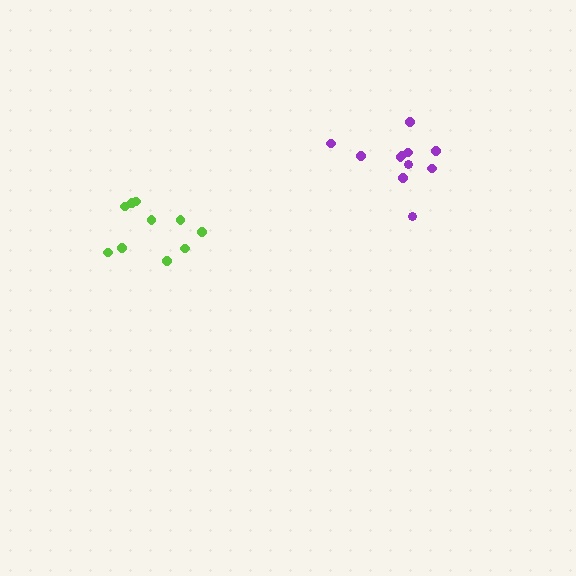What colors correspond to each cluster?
The clusters are colored: lime, purple.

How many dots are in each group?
Group 1: 10 dots, Group 2: 11 dots (21 total).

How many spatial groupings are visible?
There are 2 spatial groupings.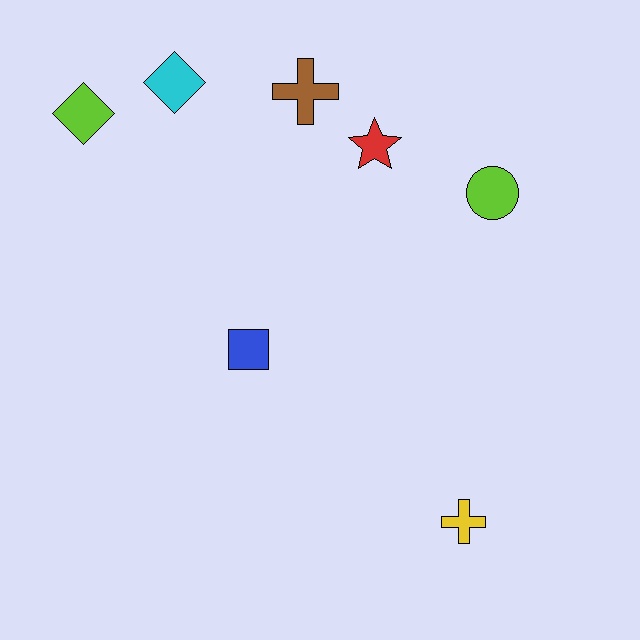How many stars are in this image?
There is 1 star.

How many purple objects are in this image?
There are no purple objects.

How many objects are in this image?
There are 7 objects.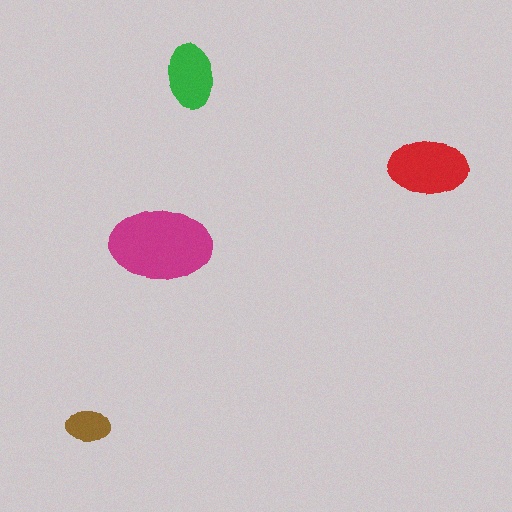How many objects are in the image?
There are 4 objects in the image.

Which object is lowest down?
The brown ellipse is bottommost.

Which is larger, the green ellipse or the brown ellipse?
The green one.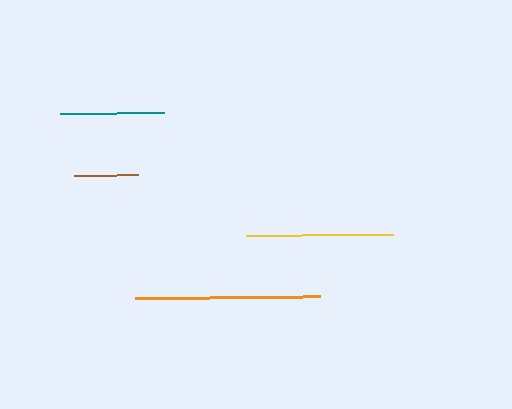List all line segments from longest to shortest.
From longest to shortest: orange, yellow, teal, brown.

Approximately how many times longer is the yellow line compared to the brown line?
The yellow line is approximately 2.3 times the length of the brown line.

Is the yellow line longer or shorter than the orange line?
The orange line is longer than the yellow line.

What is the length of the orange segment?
The orange segment is approximately 185 pixels long.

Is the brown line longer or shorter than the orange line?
The orange line is longer than the brown line.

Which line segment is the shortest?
The brown line is the shortest at approximately 64 pixels.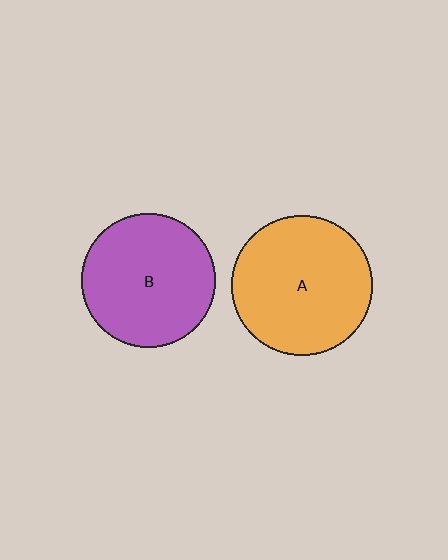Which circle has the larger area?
Circle A (orange).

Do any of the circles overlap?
No, none of the circles overlap.